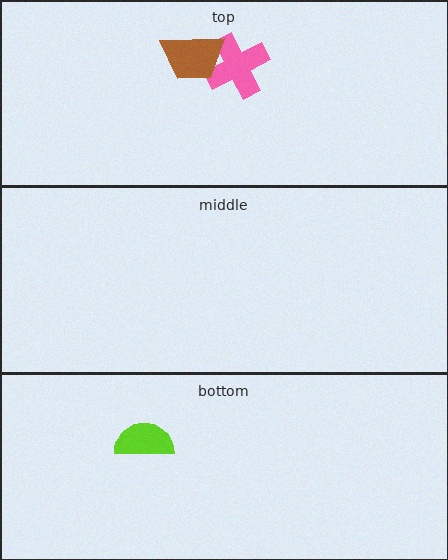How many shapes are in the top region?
2.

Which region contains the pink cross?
The top region.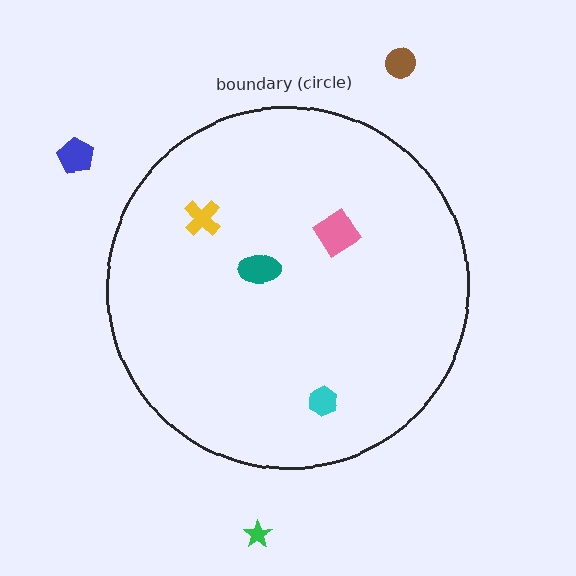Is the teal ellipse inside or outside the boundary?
Inside.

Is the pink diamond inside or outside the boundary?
Inside.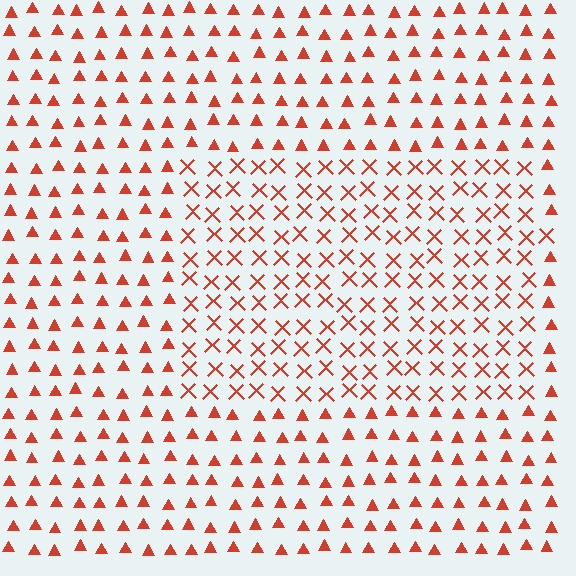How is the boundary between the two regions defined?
The boundary is defined by a change in element shape: X marks inside vs. triangles outside. All elements share the same color and spacing.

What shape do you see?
I see a rectangle.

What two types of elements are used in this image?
The image uses X marks inside the rectangle region and triangles outside it.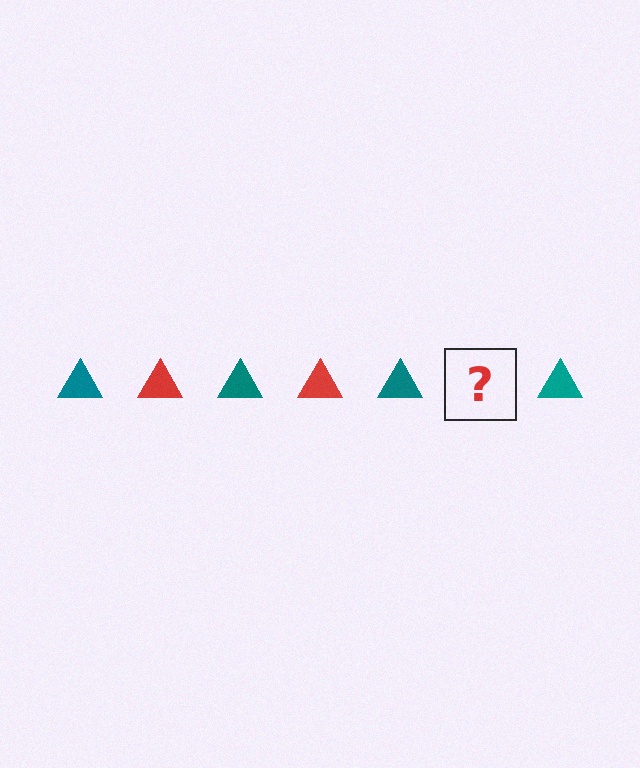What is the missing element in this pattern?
The missing element is a red triangle.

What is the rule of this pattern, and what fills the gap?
The rule is that the pattern cycles through teal, red triangles. The gap should be filled with a red triangle.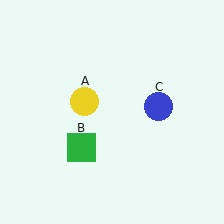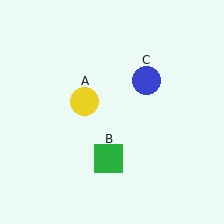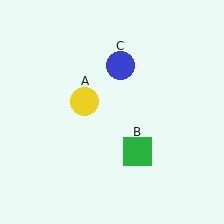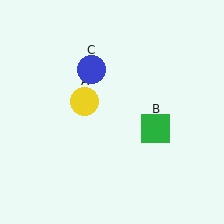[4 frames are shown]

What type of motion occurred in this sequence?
The green square (object B), blue circle (object C) rotated counterclockwise around the center of the scene.